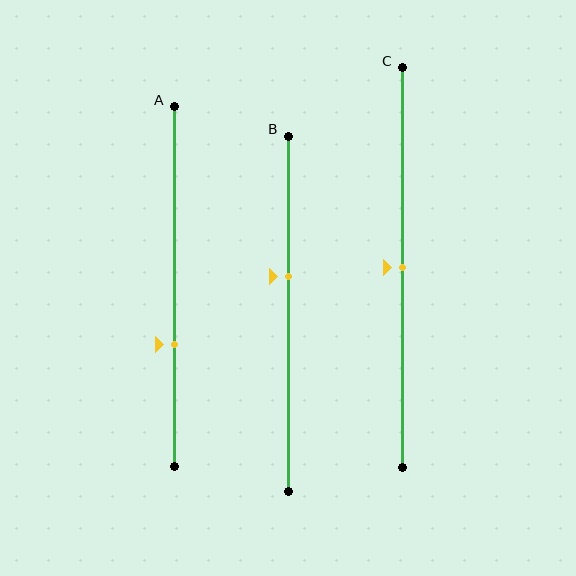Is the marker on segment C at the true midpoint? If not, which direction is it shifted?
Yes, the marker on segment C is at the true midpoint.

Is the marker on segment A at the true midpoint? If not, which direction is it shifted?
No, the marker on segment A is shifted downward by about 16% of the segment length.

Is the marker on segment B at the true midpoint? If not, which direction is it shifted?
No, the marker on segment B is shifted upward by about 10% of the segment length.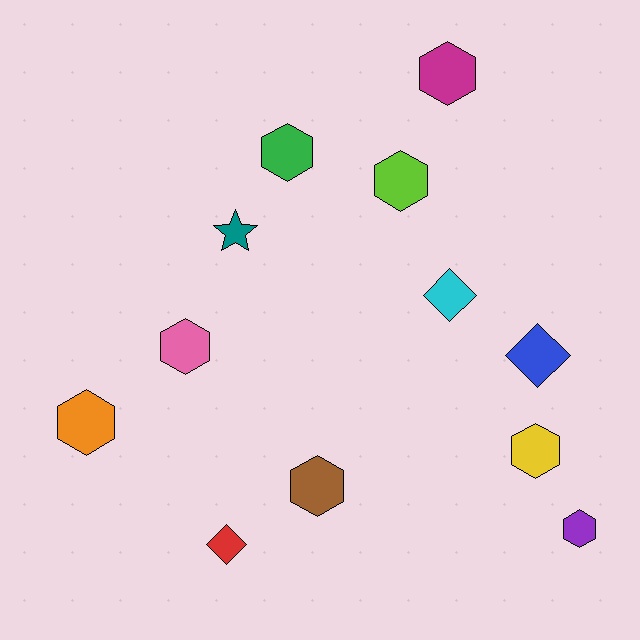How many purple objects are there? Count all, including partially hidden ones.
There is 1 purple object.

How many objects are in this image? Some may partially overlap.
There are 12 objects.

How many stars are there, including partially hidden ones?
There is 1 star.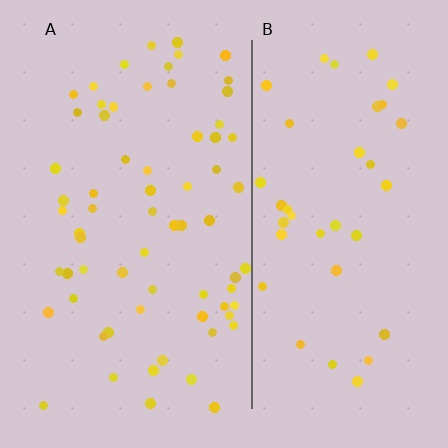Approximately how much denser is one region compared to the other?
Approximately 1.7× — region A over region B.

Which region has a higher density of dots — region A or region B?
A (the left).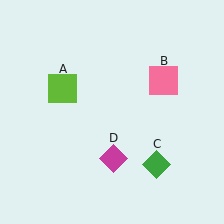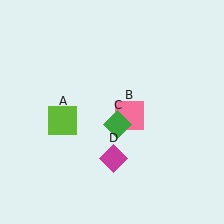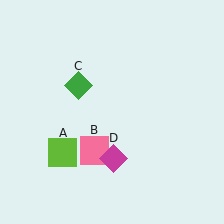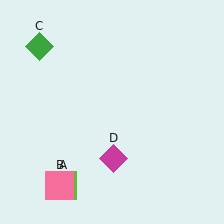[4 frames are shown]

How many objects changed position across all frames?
3 objects changed position: lime square (object A), pink square (object B), green diamond (object C).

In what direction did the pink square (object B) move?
The pink square (object B) moved down and to the left.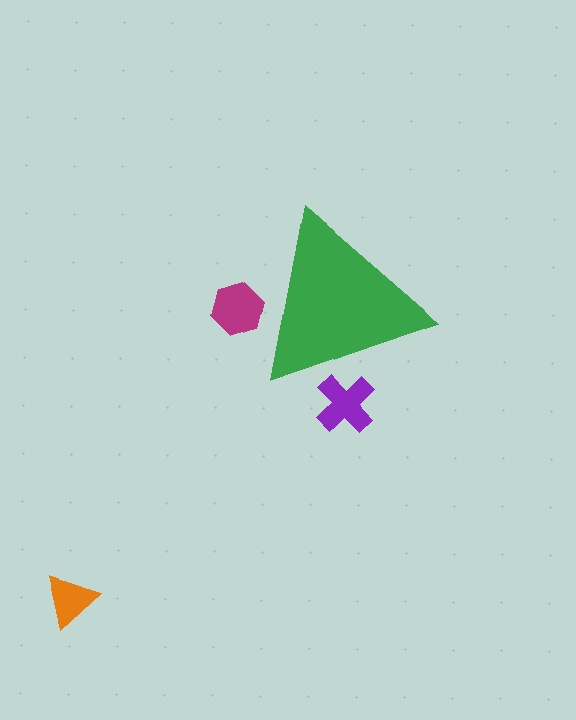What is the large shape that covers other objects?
A green triangle.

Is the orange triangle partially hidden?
No, the orange triangle is fully visible.